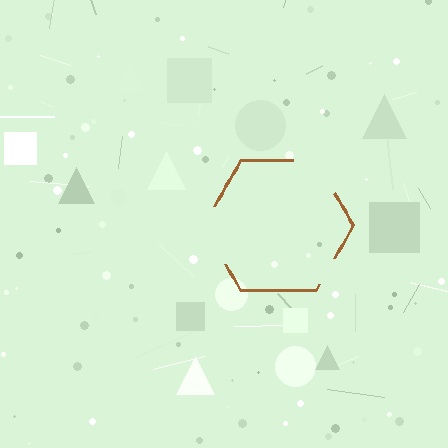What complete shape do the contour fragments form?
The contour fragments form a hexagon.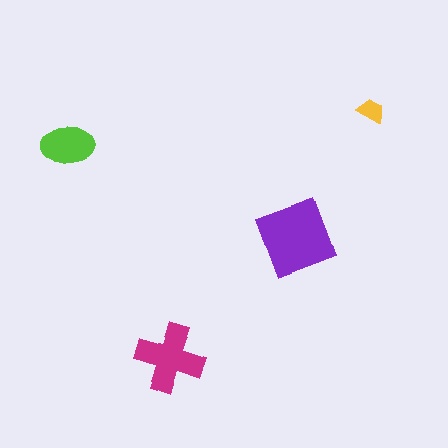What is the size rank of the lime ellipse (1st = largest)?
3rd.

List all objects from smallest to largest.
The yellow trapezoid, the lime ellipse, the magenta cross, the purple square.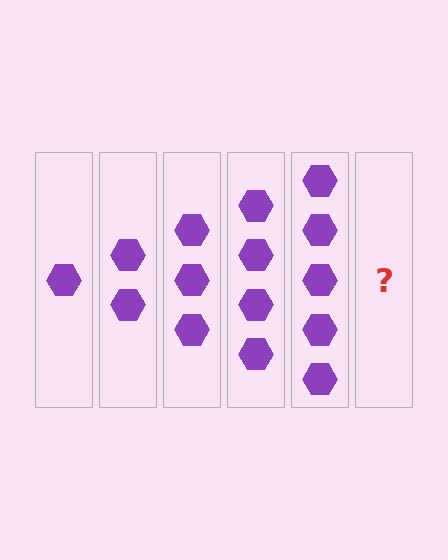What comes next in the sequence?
The next element should be 6 hexagons.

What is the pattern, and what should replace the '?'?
The pattern is that each step adds one more hexagon. The '?' should be 6 hexagons.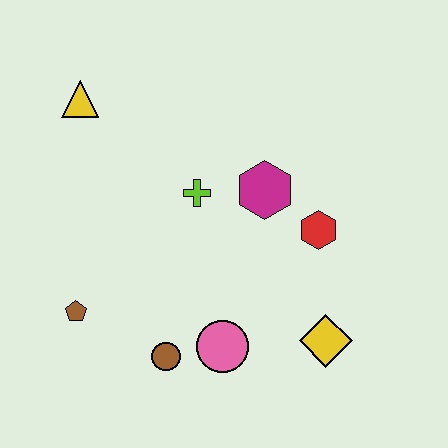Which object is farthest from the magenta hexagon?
The brown pentagon is farthest from the magenta hexagon.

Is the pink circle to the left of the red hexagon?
Yes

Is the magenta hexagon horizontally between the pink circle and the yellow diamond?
Yes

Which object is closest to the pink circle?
The brown circle is closest to the pink circle.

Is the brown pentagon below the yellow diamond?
No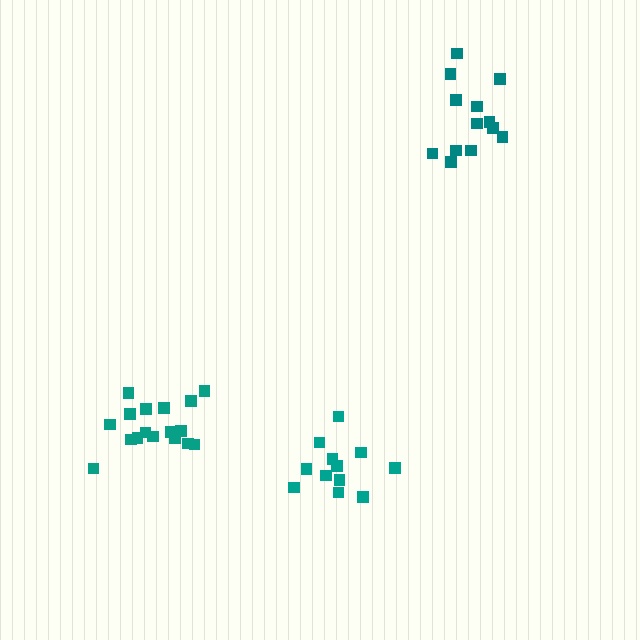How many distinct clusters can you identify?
There are 3 distinct clusters.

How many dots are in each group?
Group 1: 12 dots, Group 2: 13 dots, Group 3: 17 dots (42 total).